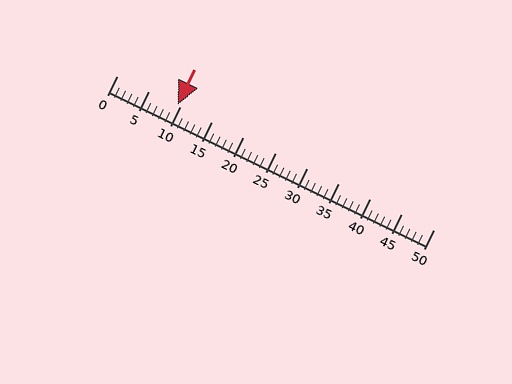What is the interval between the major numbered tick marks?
The major tick marks are spaced 5 units apart.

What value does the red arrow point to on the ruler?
The red arrow points to approximately 10.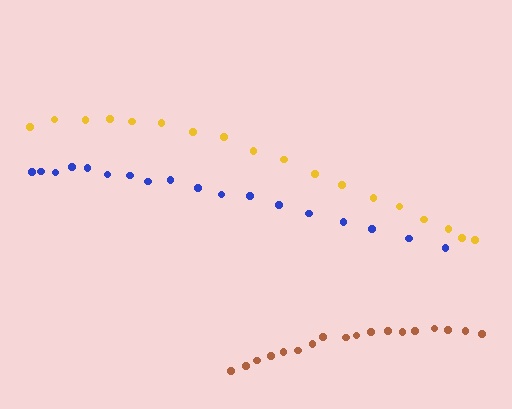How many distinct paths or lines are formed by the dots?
There are 3 distinct paths.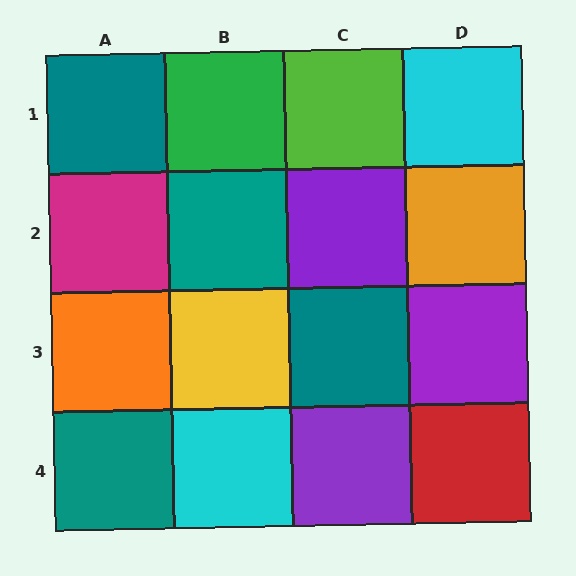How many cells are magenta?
1 cell is magenta.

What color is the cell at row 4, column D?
Red.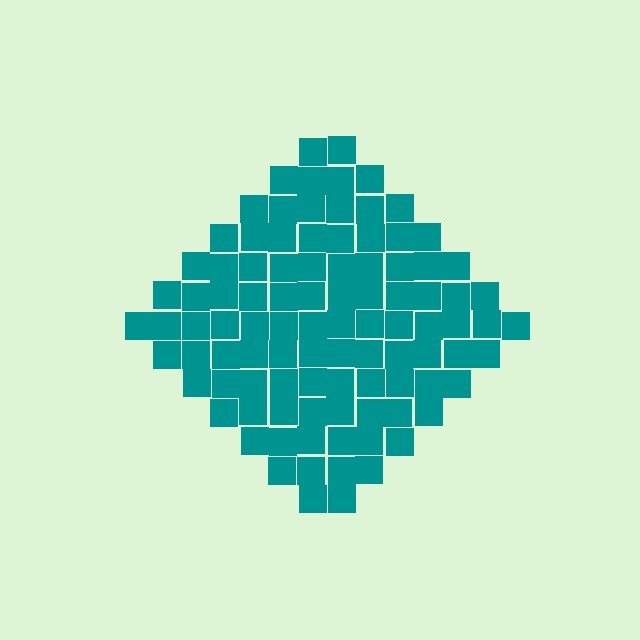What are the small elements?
The small elements are squares.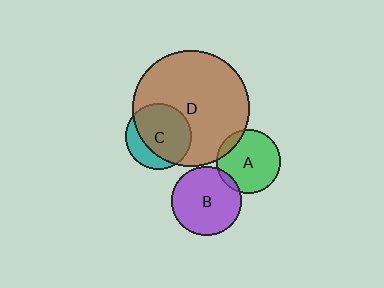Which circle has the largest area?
Circle D (brown).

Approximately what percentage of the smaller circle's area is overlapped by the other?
Approximately 75%.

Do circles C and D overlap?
Yes.